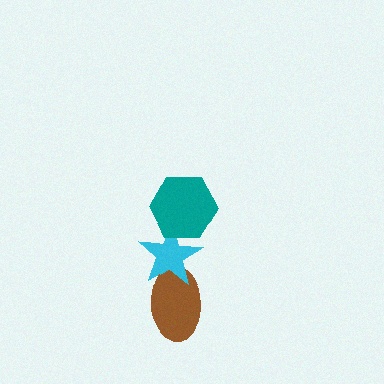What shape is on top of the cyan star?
The teal hexagon is on top of the cyan star.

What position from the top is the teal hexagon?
The teal hexagon is 1st from the top.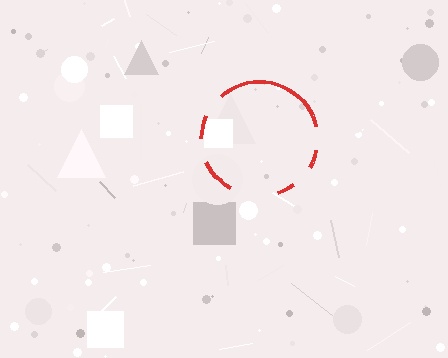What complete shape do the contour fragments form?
The contour fragments form a circle.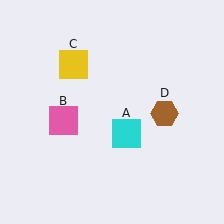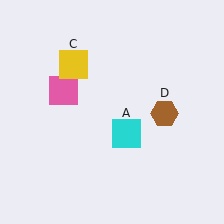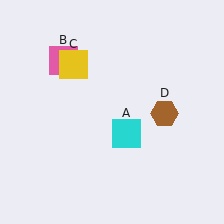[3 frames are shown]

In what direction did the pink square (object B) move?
The pink square (object B) moved up.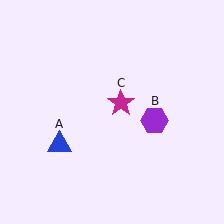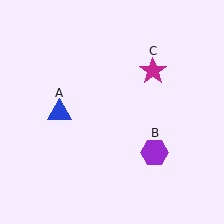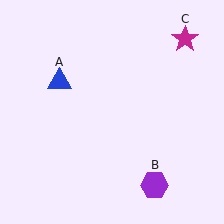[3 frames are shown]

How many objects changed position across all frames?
3 objects changed position: blue triangle (object A), purple hexagon (object B), magenta star (object C).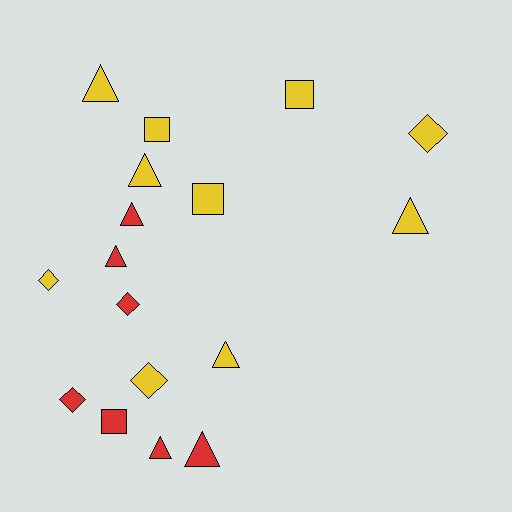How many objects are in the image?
There are 17 objects.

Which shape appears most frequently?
Triangle, with 8 objects.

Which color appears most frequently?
Yellow, with 10 objects.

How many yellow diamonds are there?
There are 3 yellow diamonds.